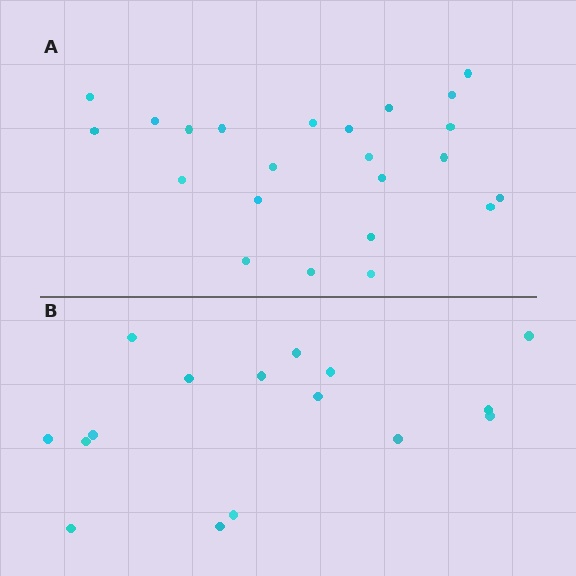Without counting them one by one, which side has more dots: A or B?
Region A (the top region) has more dots.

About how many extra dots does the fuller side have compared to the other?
Region A has roughly 8 or so more dots than region B.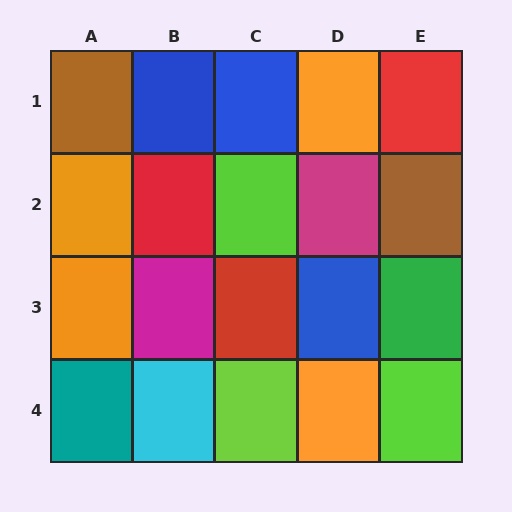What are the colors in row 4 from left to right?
Teal, cyan, lime, orange, lime.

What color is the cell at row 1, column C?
Blue.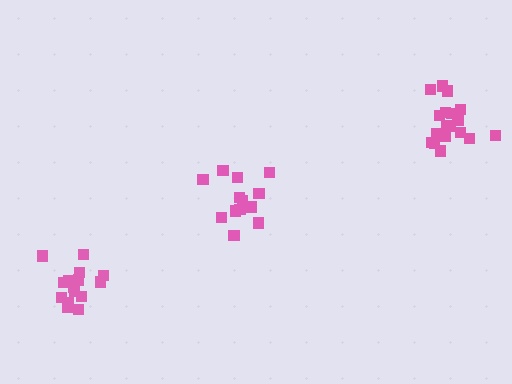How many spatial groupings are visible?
There are 3 spatial groupings.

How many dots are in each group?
Group 1: 18 dots, Group 2: 14 dots, Group 3: 15 dots (47 total).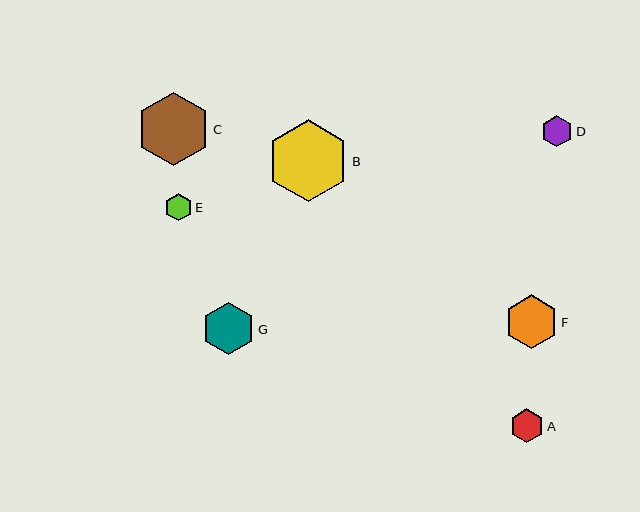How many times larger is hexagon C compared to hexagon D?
Hexagon C is approximately 2.3 times the size of hexagon D.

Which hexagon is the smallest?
Hexagon E is the smallest with a size of approximately 27 pixels.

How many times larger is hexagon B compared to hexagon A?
Hexagon B is approximately 2.4 times the size of hexagon A.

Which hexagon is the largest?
Hexagon B is the largest with a size of approximately 81 pixels.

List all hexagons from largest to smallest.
From largest to smallest: B, C, F, G, A, D, E.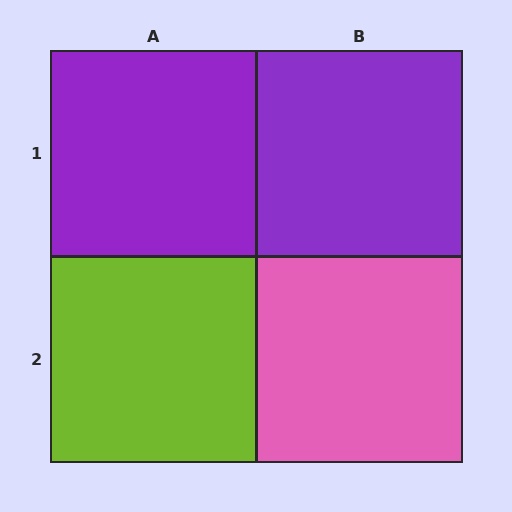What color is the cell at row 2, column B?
Pink.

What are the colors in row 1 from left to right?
Purple, purple.